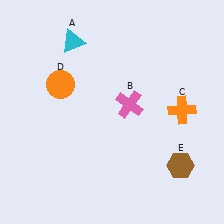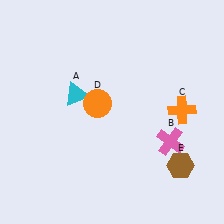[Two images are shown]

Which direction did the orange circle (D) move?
The orange circle (D) moved right.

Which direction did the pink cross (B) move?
The pink cross (B) moved right.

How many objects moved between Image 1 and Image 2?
3 objects moved between the two images.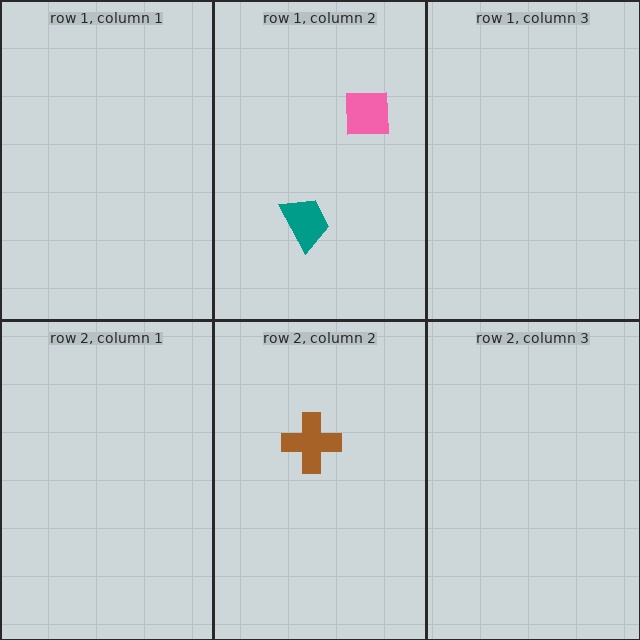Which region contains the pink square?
The row 1, column 2 region.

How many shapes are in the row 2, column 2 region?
1.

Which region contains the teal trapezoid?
The row 1, column 2 region.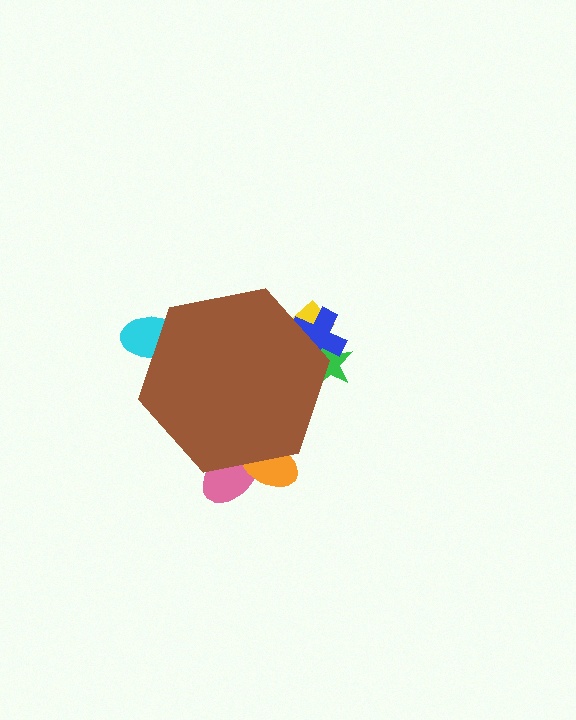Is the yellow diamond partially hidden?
Yes, the yellow diamond is partially hidden behind the brown hexagon.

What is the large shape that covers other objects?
A brown hexagon.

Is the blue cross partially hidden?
Yes, the blue cross is partially hidden behind the brown hexagon.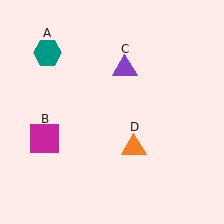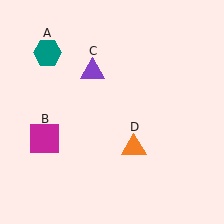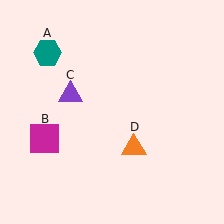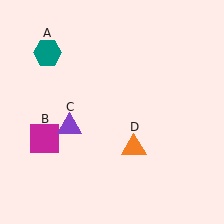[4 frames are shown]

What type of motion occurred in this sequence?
The purple triangle (object C) rotated counterclockwise around the center of the scene.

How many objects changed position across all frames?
1 object changed position: purple triangle (object C).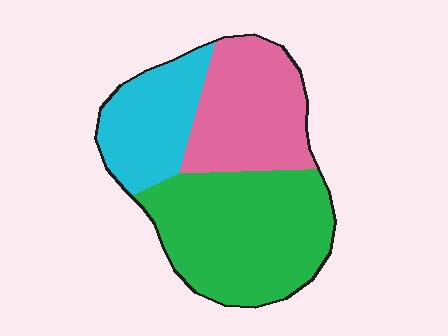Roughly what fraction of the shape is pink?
Pink covers around 30% of the shape.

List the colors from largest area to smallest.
From largest to smallest: green, pink, cyan.